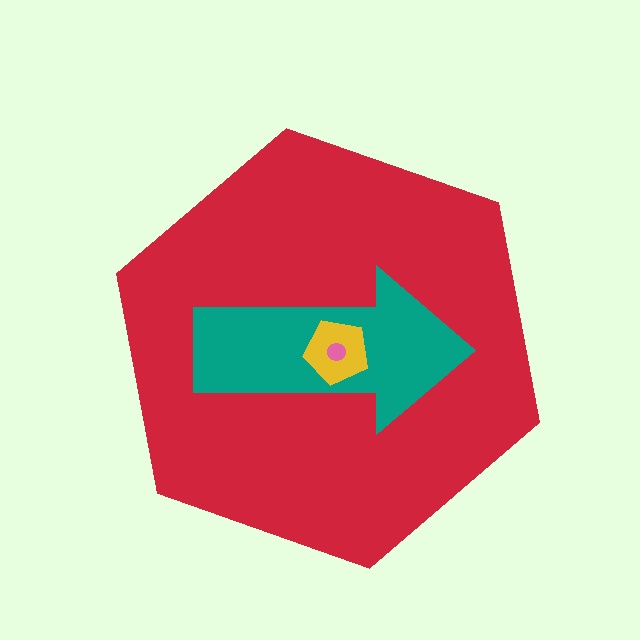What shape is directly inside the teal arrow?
The yellow pentagon.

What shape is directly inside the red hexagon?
The teal arrow.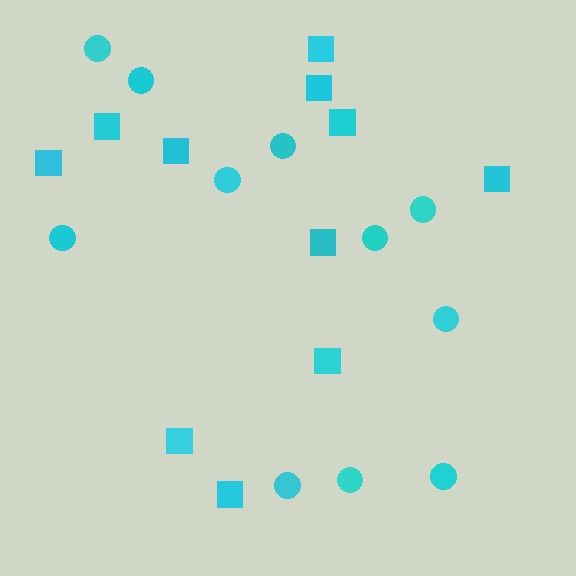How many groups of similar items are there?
There are 2 groups: one group of squares (11) and one group of circles (11).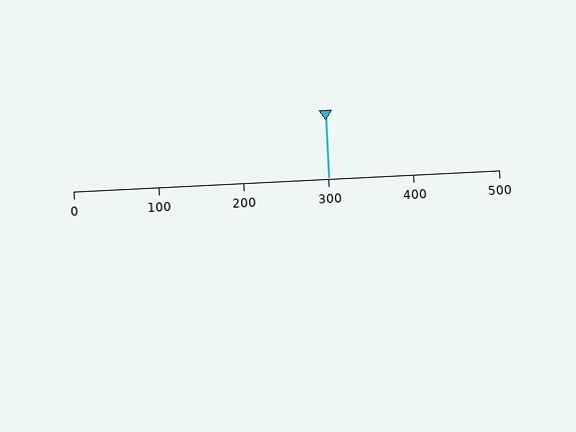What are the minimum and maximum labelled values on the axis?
The axis runs from 0 to 500.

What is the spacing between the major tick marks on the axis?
The major ticks are spaced 100 apart.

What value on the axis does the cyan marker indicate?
The marker indicates approximately 300.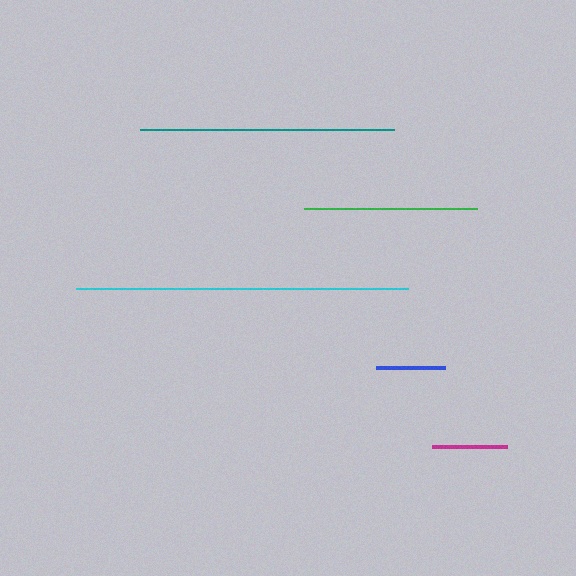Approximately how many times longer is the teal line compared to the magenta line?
The teal line is approximately 3.4 times the length of the magenta line.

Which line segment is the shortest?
The blue line is the shortest at approximately 69 pixels.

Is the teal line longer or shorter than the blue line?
The teal line is longer than the blue line.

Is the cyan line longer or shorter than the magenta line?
The cyan line is longer than the magenta line.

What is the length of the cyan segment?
The cyan segment is approximately 332 pixels long.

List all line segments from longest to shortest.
From longest to shortest: cyan, teal, green, magenta, blue.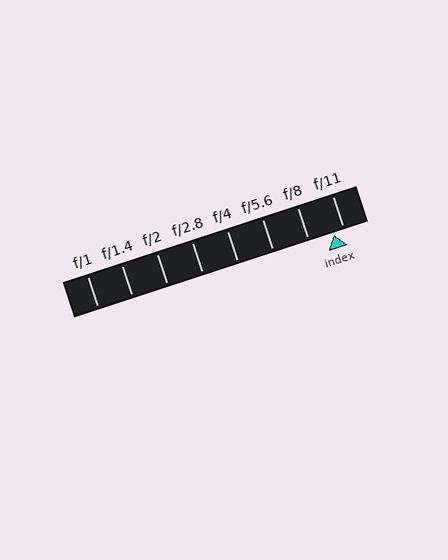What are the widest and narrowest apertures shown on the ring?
The widest aperture shown is f/1 and the narrowest is f/11.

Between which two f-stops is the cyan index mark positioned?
The index mark is between f/8 and f/11.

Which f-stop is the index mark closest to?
The index mark is closest to f/11.